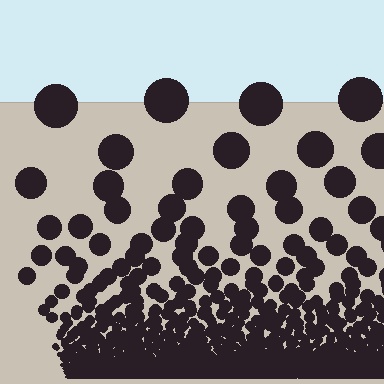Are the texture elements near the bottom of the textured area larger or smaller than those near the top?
Smaller. The gradient is inverted — elements near the bottom are smaller and denser.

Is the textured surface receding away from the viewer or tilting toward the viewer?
The surface appears to tilt toward the viewer. Texture elements get larger and sparser toward the top.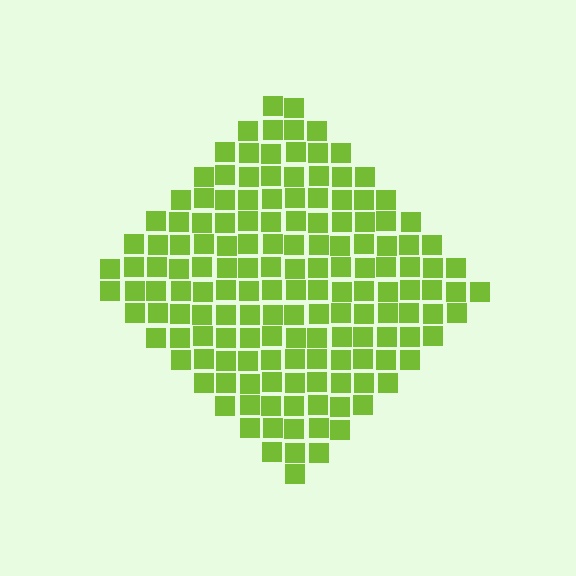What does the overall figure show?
The overall figure shows a diamond.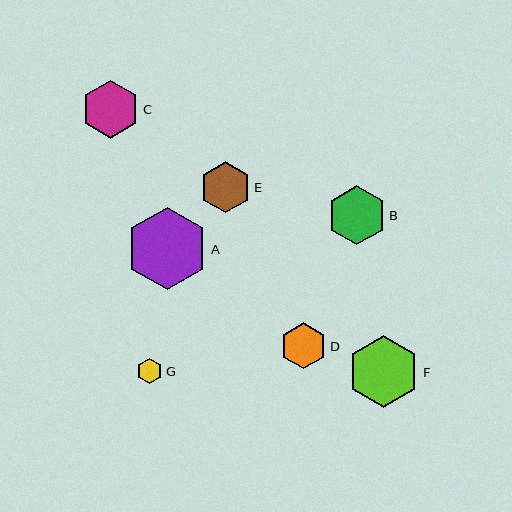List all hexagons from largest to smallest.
From largest to smallest: A, F, B, C, E, D, G.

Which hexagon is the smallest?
Hexagon G is the smallest with a size of approximately 26 pixels.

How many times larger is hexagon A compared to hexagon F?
Hexagon A is approximately 1.2 times the size of hexagon F.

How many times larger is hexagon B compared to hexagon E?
Hexagon B is approximately 1.2 times the size of hexagon E.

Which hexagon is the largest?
Hexagon A is the largest with a size of approximately 83 pixels.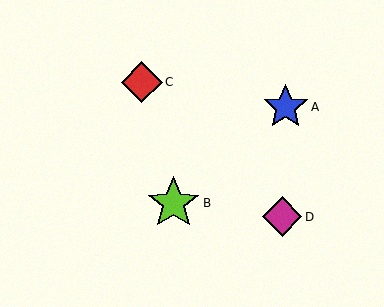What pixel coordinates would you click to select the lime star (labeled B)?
Click at (173, 203) to select the lime star B.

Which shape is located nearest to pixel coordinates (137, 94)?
The red diamond (labeled C) at (142, 82) is nearest to that location.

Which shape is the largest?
The lime star (labeled B) is the largest.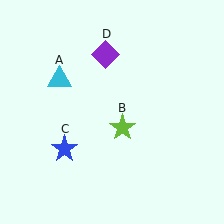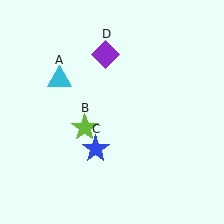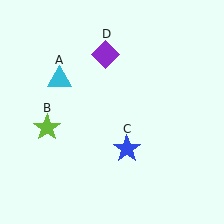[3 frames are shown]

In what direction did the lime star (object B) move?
The lime star (object B) moved left.